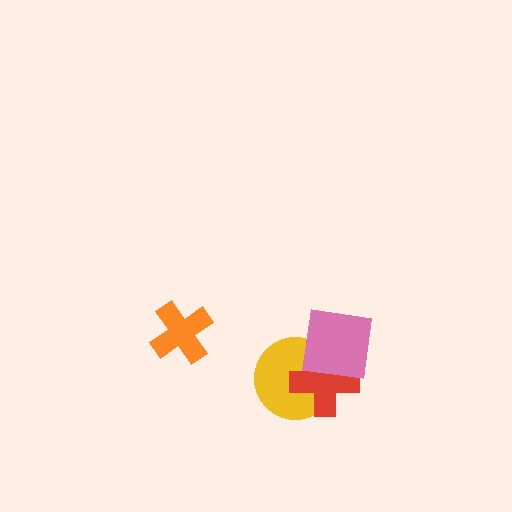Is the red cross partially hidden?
Yes, it is partially covered by another shape.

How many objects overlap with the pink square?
2 objects overlap with the pink square.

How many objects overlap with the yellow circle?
2 objects overlap with the yellow circle.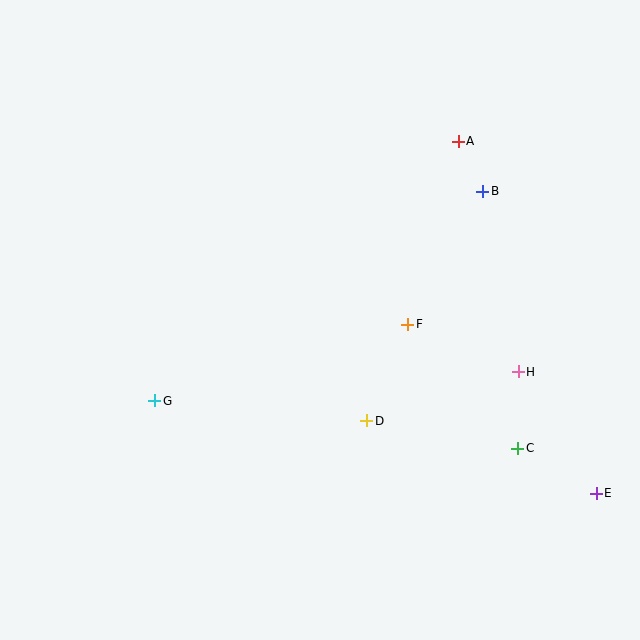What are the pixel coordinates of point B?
Point B is at (483, 191).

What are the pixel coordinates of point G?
Point G is at (155, 401).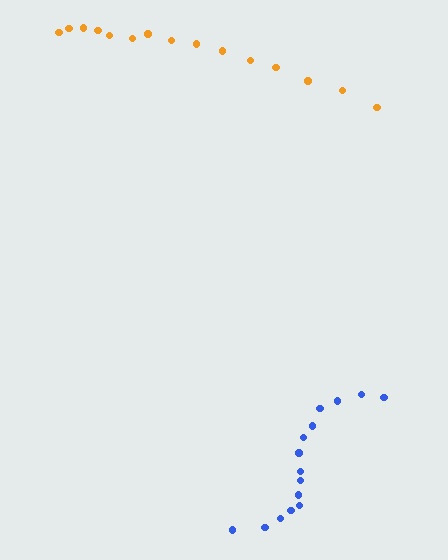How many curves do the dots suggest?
There are 2 distinct paths.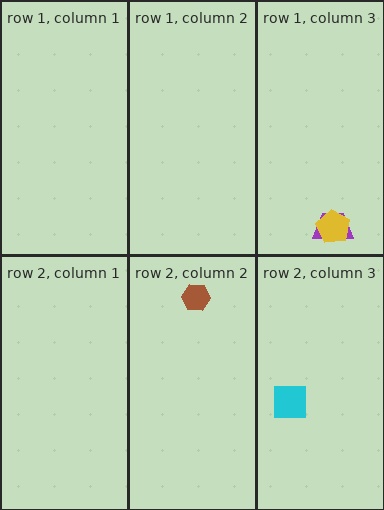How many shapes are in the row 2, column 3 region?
1.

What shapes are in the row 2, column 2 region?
The brown hexagon.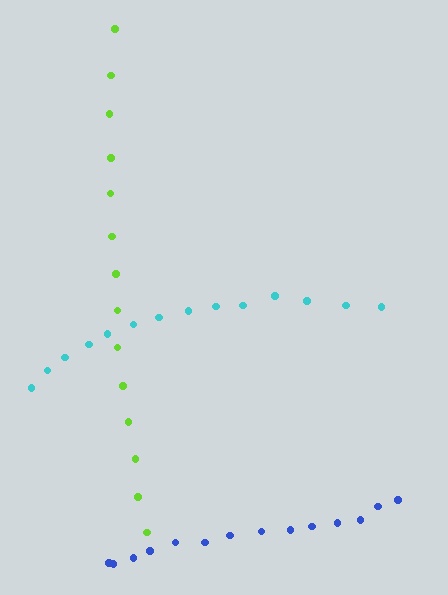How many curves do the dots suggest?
There are 3 distinct paths.